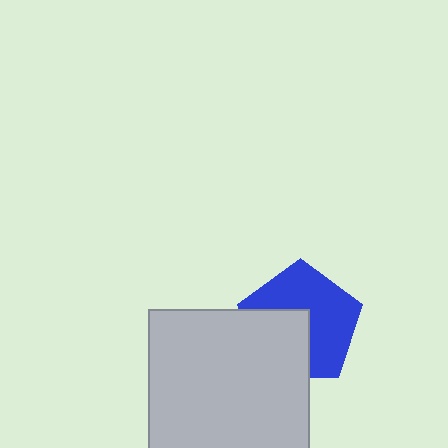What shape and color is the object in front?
The object in front is a light gray square.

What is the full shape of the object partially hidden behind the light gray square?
The partially hidden object is a blue pentagon.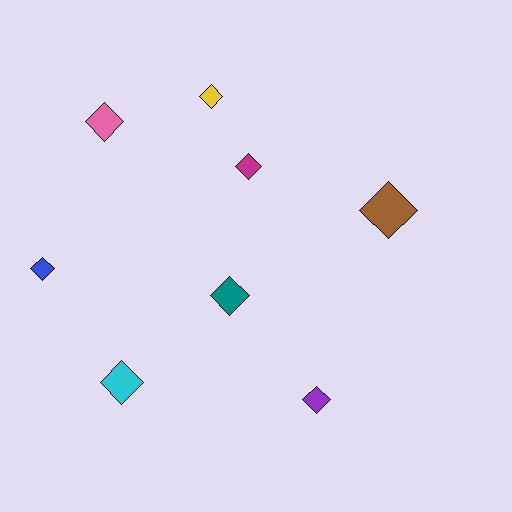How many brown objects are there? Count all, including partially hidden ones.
There is 1 brown object.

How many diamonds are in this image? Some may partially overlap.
There are 8 diamonds.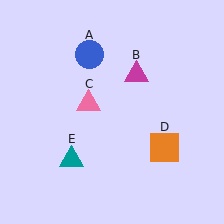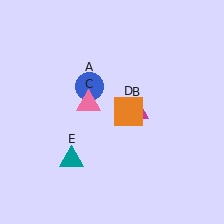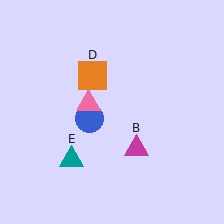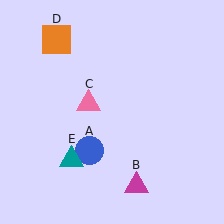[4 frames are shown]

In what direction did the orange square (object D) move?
The orange square (object D) moved up and to the left.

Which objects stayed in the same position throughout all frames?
Pink triangle (object C) and teal triangle (object E) remained stationary.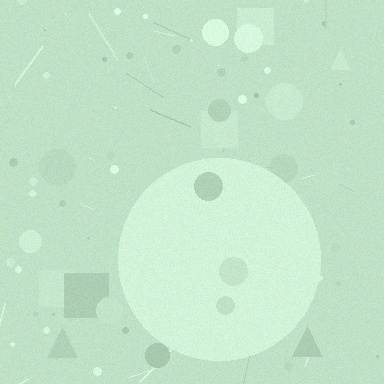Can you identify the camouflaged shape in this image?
The camouflaged shape is a circle.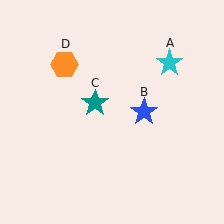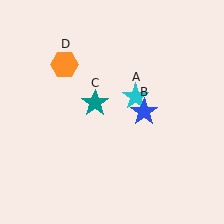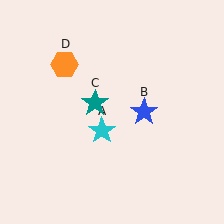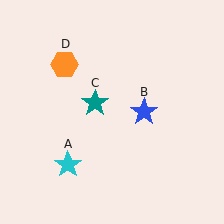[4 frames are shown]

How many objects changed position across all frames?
1 object changed position: cyan star (object A).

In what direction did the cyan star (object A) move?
The cyan star (object A) moved down and to the left.